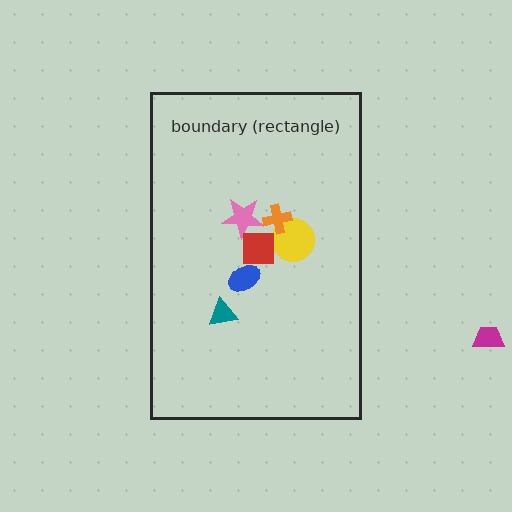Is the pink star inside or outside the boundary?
Inside.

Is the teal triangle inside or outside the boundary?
Inside.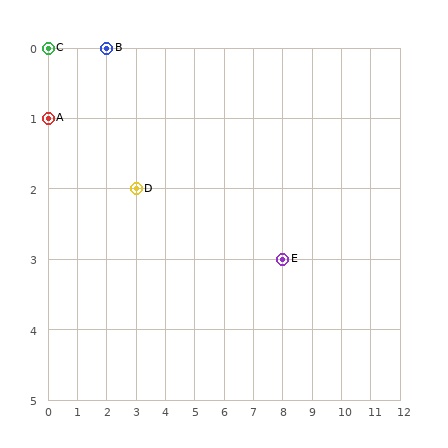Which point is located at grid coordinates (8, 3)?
Point E is at (8, 3).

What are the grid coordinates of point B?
Point B is at grid coordinates (2, 0).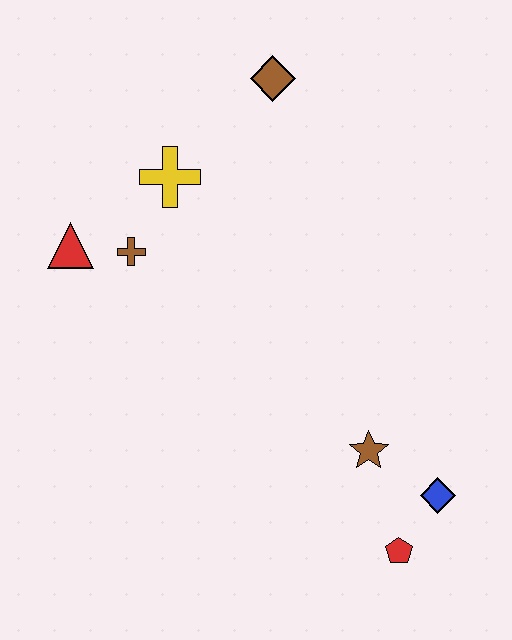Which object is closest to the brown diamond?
The yellow cross is closest to the brown diamond.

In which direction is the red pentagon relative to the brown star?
The red pentagon is below the brown star.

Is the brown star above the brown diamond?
No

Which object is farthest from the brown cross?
The red pentagon is farthest from the brown cross.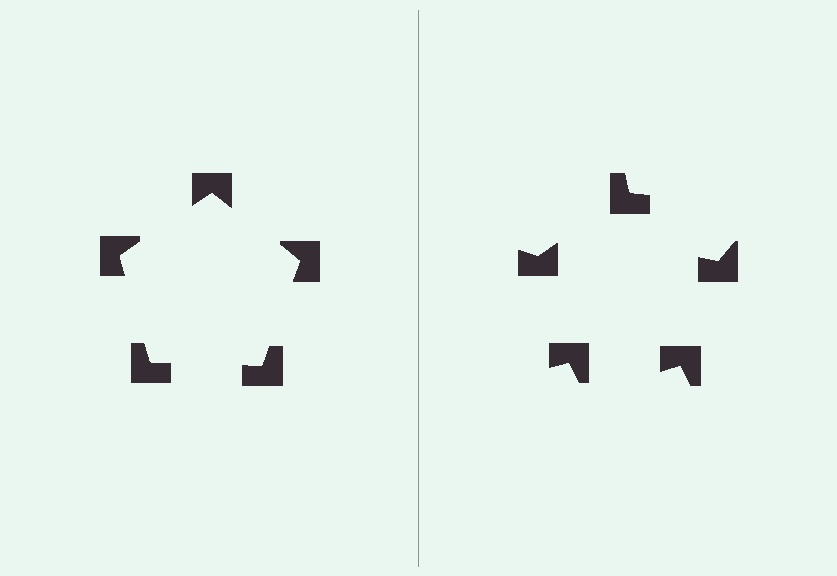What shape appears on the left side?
An illusory pentagon.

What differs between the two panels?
The notched squares are positioned identically on both sides; only the wedge orientations differ. On the left they align to a pentagon; on the right they are misaligned.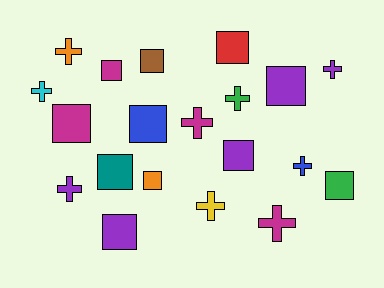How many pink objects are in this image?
There are no pink objects.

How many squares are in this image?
There are 11 squares.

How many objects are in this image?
There are 20 objects.